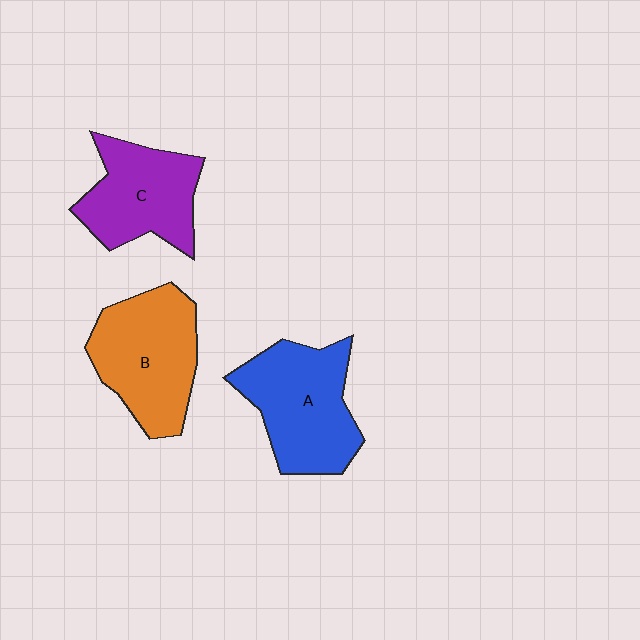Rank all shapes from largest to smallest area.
From largest to smallest: A (blue), B (orange), C (purple).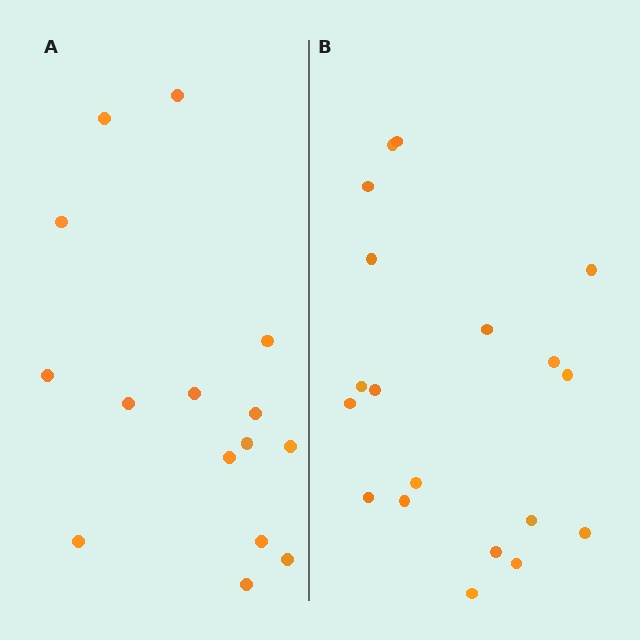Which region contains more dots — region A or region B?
Region B (the right region) has more dots.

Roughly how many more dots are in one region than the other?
Region B has about 4 more dots than region A.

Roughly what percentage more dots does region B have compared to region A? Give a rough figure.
About 25% more.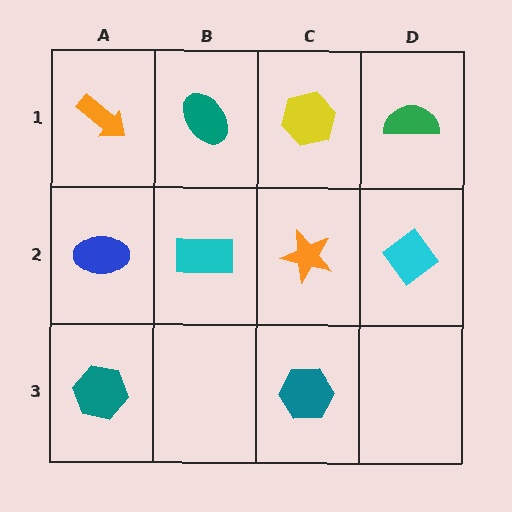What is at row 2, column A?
A blue ellipse.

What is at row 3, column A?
A teal hexagon.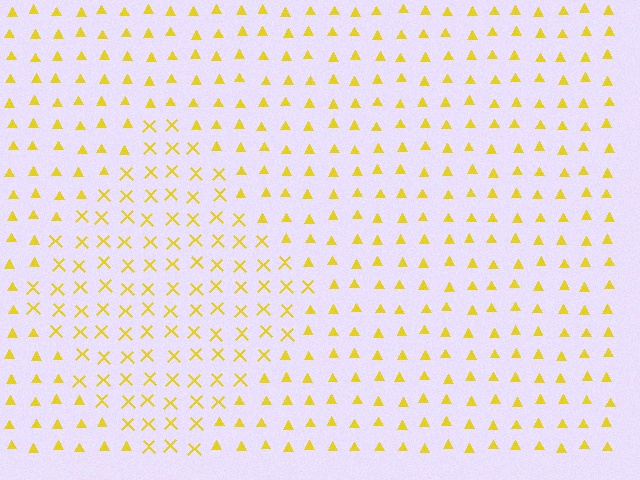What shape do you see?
I see a diamond.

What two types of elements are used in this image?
The image uses X marks inside the diamond region and triangles outside it.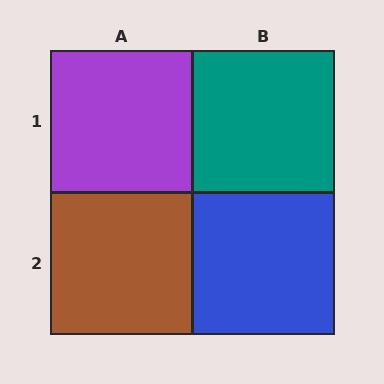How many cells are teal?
1 cell is teal.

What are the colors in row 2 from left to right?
Brown, blue.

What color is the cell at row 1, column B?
Teal.